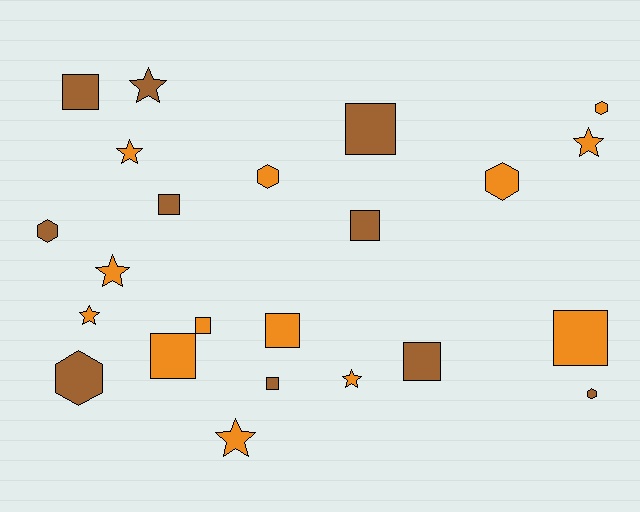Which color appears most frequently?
Orange, with 13 objects.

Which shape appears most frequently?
Square, with 10 objects.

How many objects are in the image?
There are 23 objects.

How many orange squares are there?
There are 4 orange squares.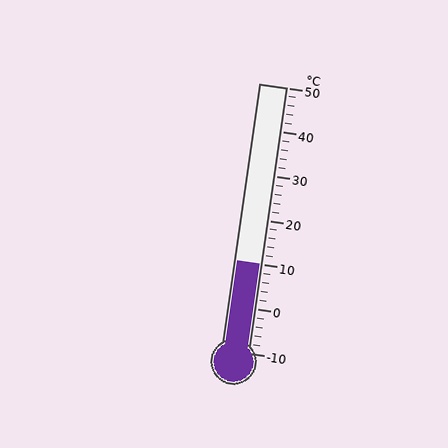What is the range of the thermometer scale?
The thermometer scale ranges from -10°C to 50°C.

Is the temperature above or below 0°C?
The temperature is above 0°C.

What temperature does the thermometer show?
The thermometer shows approximately 10°C.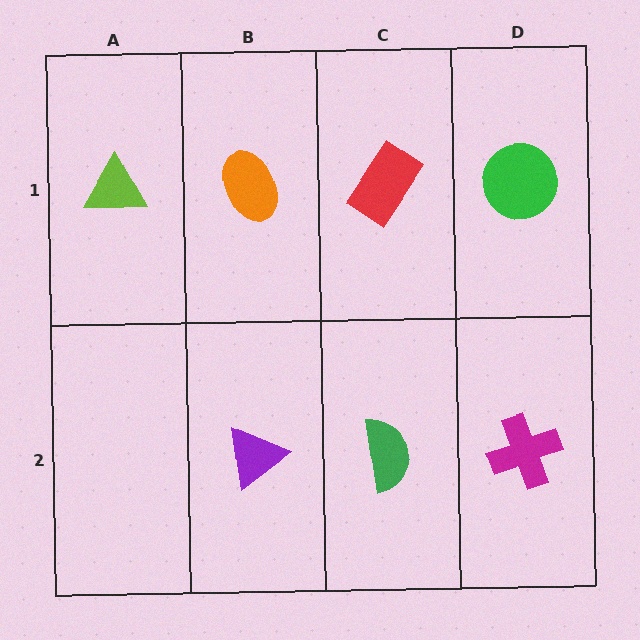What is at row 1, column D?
A green circle.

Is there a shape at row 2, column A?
No, that cell is empty.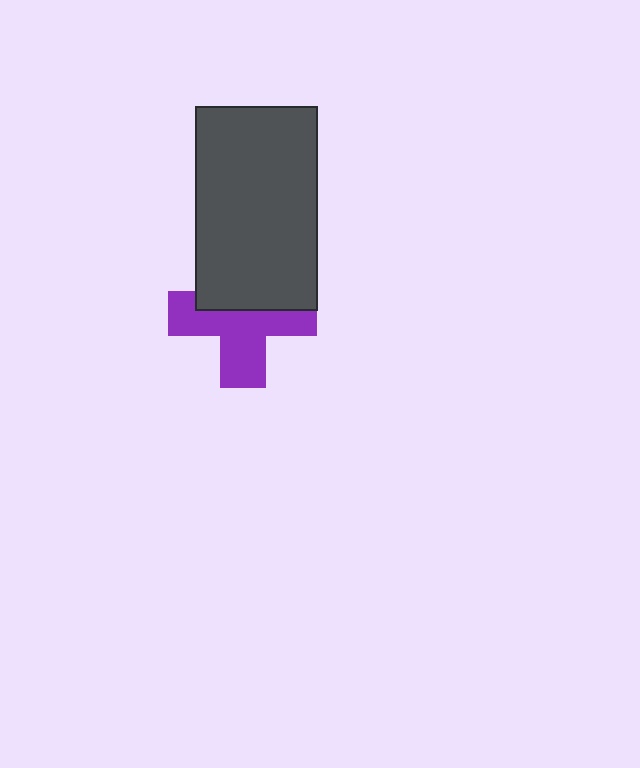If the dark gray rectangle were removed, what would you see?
You would see the complete purple cross.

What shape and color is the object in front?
The object in front is a dark gray rectangle.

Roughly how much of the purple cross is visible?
About half of it is visible (roughly 58%).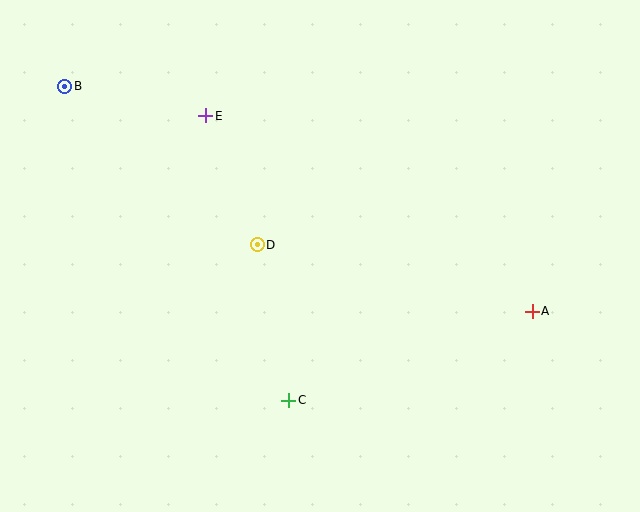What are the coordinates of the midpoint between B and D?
The midpoint between B and D is at (161, 166).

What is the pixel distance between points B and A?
The distance between B and A is 519 pixels.